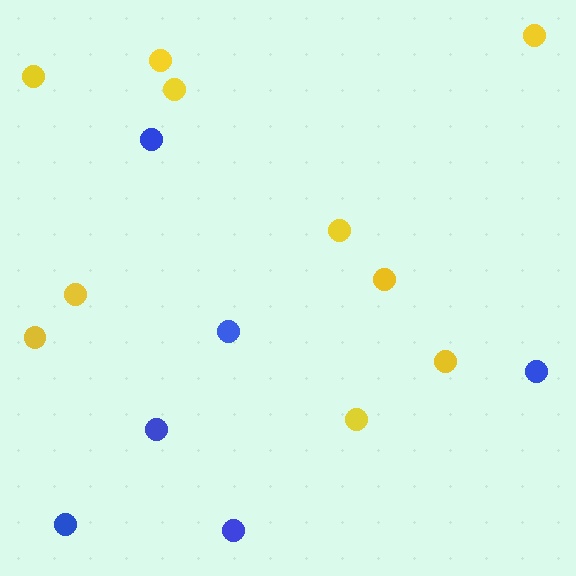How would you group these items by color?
There are 2 groups: one group of yellow circles (10) and one group of blue circles (6).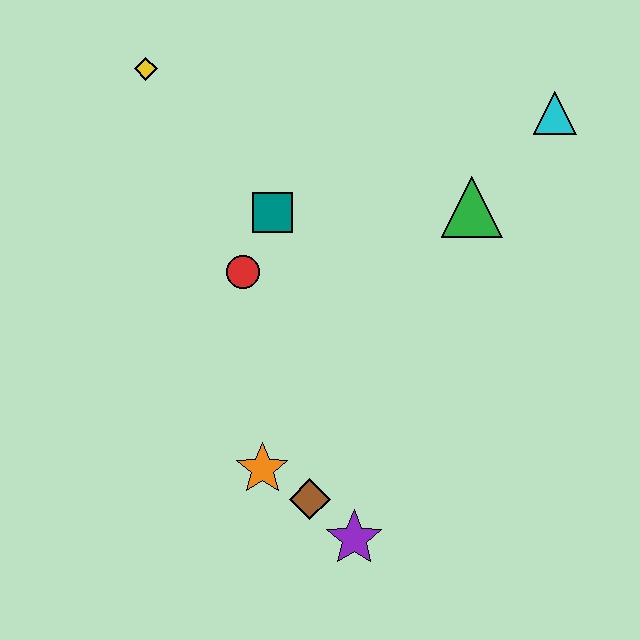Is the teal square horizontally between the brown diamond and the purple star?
No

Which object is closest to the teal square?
The red circle is closest to the teal square.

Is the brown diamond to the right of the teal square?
Yes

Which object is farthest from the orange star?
The cyan triangle is farthest from the orange star.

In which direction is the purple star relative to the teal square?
The purple star is below the teal square.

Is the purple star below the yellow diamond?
Yes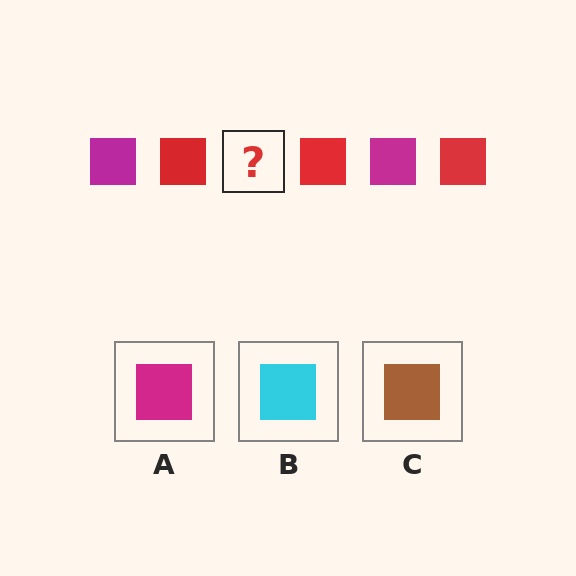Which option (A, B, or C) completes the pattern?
A.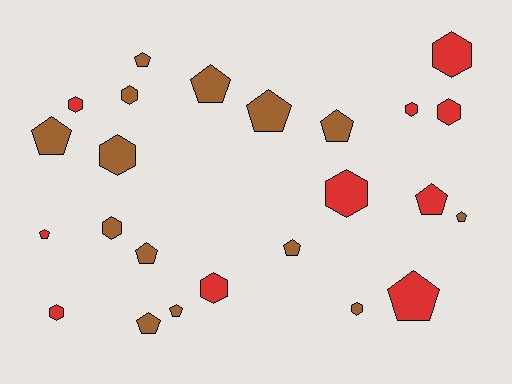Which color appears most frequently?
Brown, with 14 objects.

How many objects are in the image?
There are 24 objects.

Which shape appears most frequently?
Pentagon, with 13 objects.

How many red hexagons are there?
There are 7 red hexagons.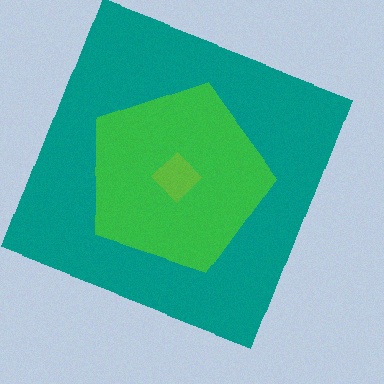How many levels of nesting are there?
3.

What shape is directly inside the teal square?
The green pentagon.